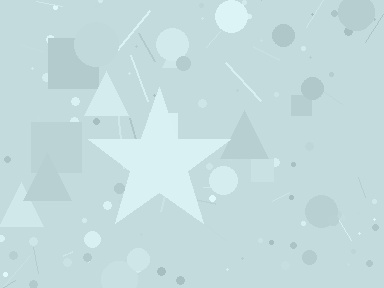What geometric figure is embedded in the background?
A star is embedded in the background.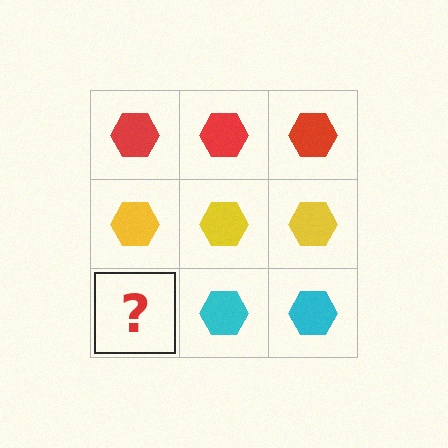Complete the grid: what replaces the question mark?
The question mark should be replaced with a cyan hexagon.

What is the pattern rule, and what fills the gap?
The rule is that each row has a consistent color. The gap should be filled with a cyan hexagon.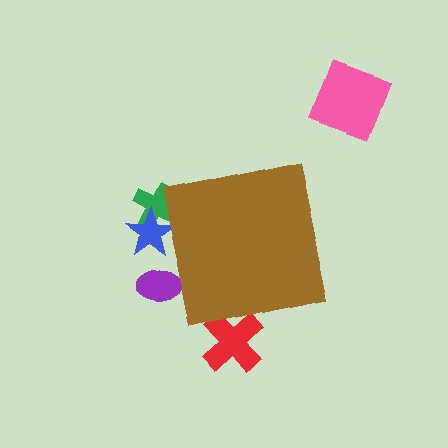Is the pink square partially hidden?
No, the pink square is fully visible.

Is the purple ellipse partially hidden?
Yes, the purple ellipse is partially hidden behind the brown square.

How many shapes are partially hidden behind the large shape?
4 shapes are partially hidden.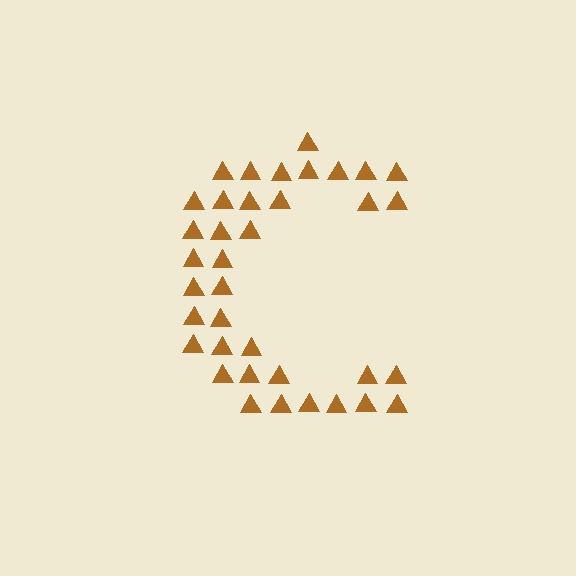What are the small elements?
The small elements are triangles.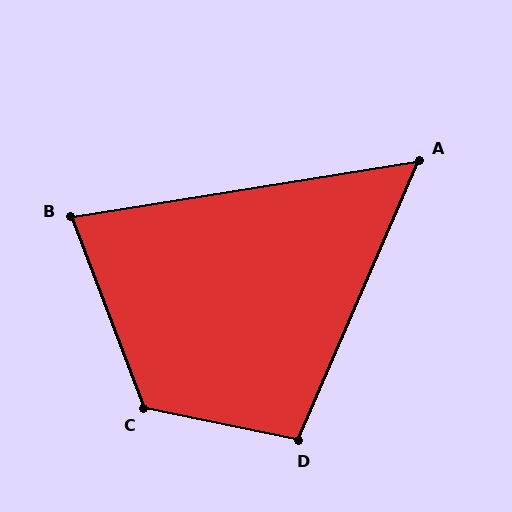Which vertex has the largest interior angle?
C, at approximately 123 degrees.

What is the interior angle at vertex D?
Approximately 102 degrees (obtuse).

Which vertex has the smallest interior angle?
A, at approximately 57 degrees.